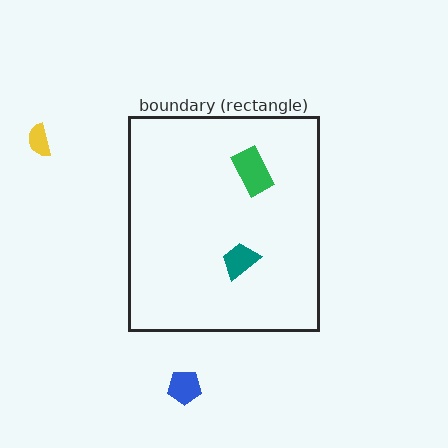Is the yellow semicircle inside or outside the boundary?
Outside.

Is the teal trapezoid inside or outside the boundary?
Inside.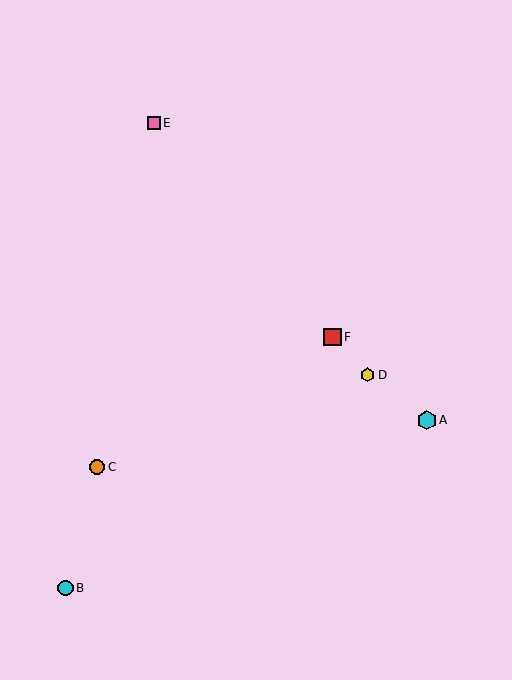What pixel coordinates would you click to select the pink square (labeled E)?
Click at (154, 123) to select the pink square E.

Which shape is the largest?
The cyan hexagon (labeled A) is the largest.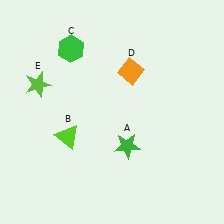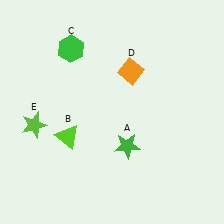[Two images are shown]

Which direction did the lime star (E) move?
The lime star (E) moved down.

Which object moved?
The lime star (E) moved down.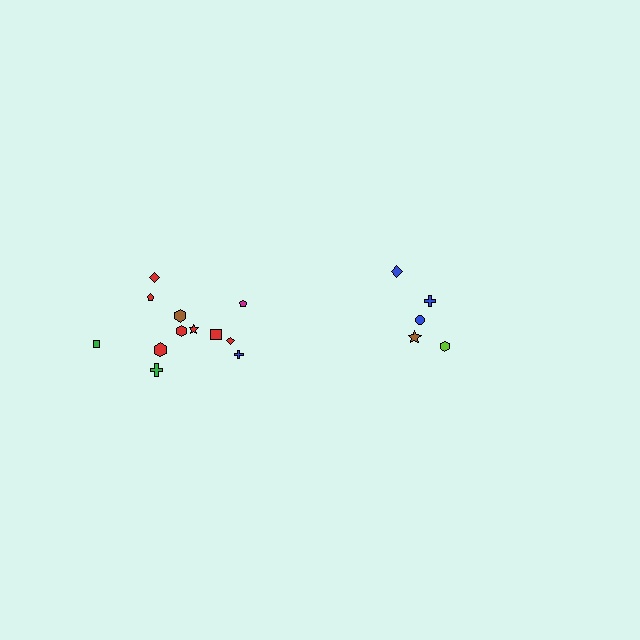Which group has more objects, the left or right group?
The left group.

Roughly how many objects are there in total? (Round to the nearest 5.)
Roughly 15 objects in total.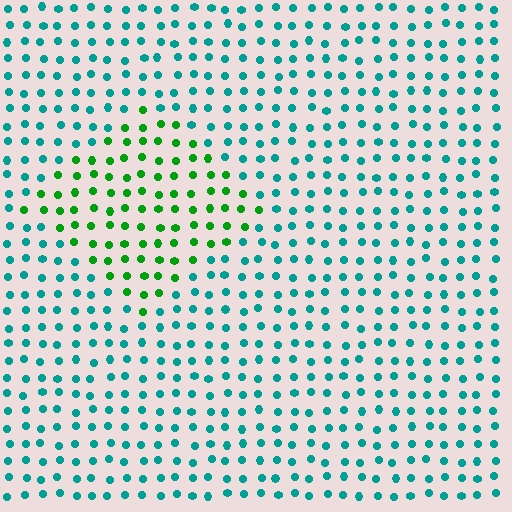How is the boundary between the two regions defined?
The boundary is defined purely by a slight shift in hue (about 50 degrees). Spacing, size, and orientation are identical on both sides.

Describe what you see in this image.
The image is filled with small teal elements in a uniform arrangement. A diamond-shaped region is visible where the elements are tinted to a slightly different hue, forming a subtle color boundary.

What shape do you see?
I see a diamond.